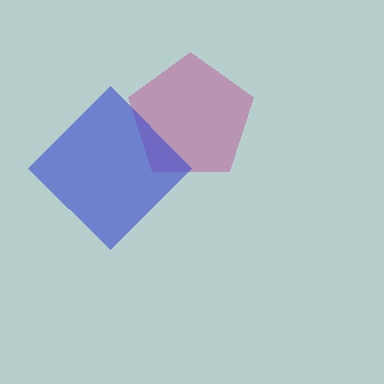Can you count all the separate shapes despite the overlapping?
Yes, there are 2 separate shapes.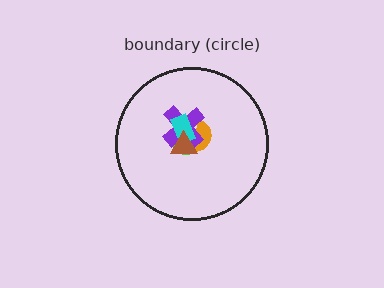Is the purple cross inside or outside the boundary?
Inside.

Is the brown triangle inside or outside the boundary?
Inside.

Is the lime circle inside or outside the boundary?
Inside.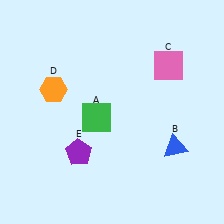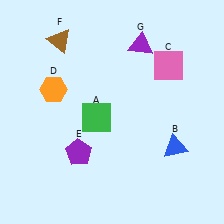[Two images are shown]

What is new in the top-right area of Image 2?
A purple triangle (G) was added in the top-right area of Image 2.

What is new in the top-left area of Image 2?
A brown triangle (F) was added in the top-left area of Image 2.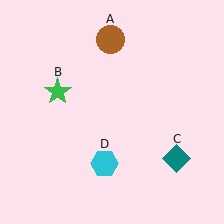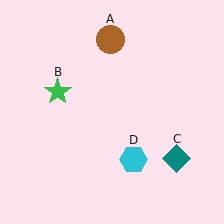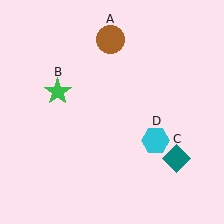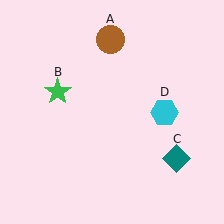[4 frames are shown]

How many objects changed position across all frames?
1 object changed position: cyan hexagon (object D).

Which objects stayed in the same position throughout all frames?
Brown circle (object A) and green star (object B) and teal diamond (object C) remained stationary.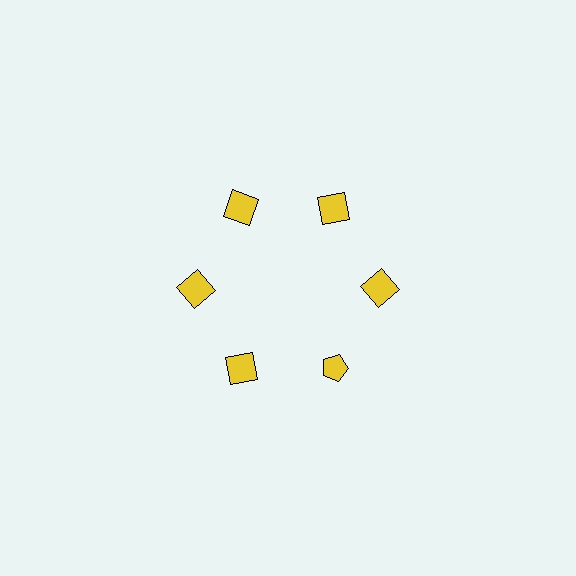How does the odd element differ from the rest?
It has a different shape: pentagon instead of square.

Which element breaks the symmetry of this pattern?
The yellow pentagon at roughly the 5 o'clock position breaks the symmetry. All other shapes are yellow squares.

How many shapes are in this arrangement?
There are 6 shapes arranged in a ring pattern.